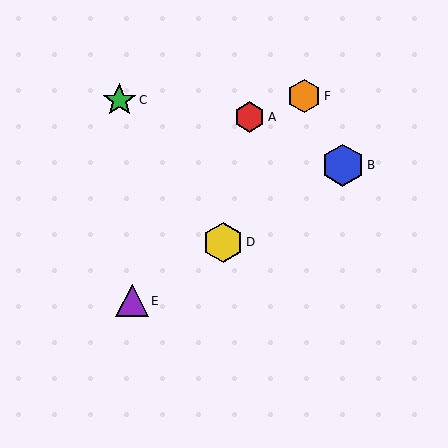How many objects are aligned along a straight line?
3 objects (B, D, E) are aligned along a straight line.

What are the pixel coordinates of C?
Object C is at (119, 100).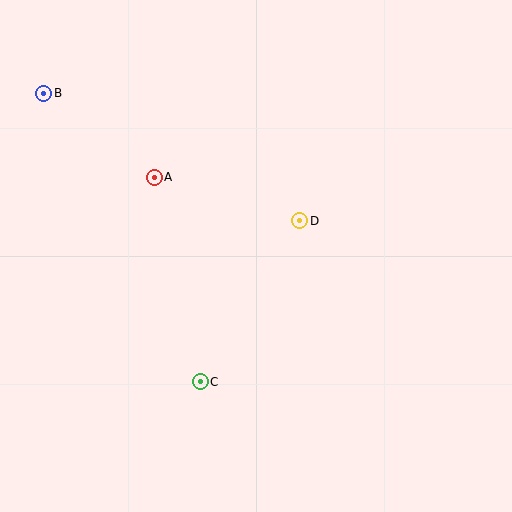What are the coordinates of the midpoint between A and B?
The midpoint between A and B is at (99, 135).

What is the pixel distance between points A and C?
The distance between A and C is 210 pixels.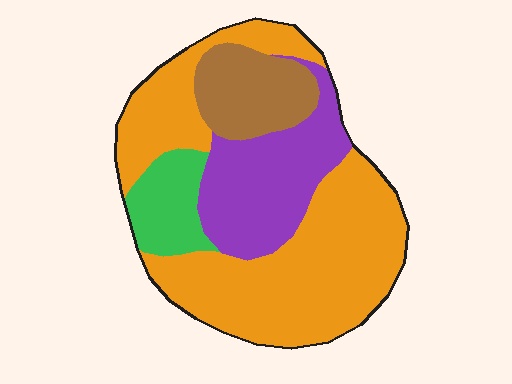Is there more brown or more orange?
Orange.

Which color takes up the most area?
Orange, at roughly 55%.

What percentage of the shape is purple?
Purple covers roughly 20% of the shape.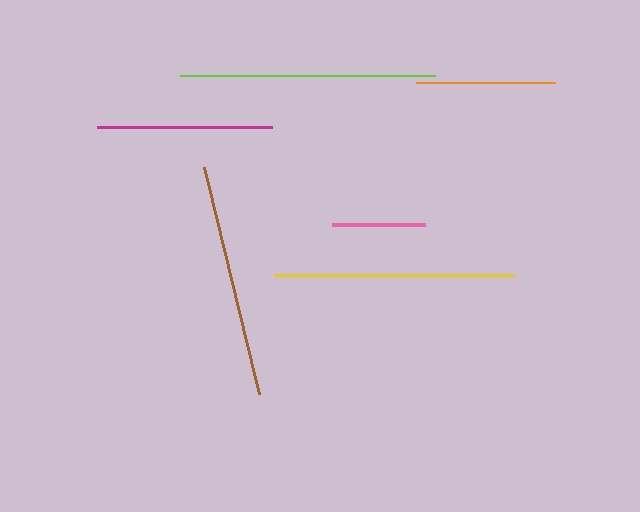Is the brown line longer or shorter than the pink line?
The brown line is longer than the pink line.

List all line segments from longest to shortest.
From longest to shortest: lime, yellow, brown, magenta, orange, pink.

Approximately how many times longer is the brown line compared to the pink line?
The brown line is approximately 2.5 times the length of the pink line.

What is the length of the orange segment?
The orange segment is approximately 140 pixels long.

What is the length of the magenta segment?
The magenta segment is approximately 175 pixels long.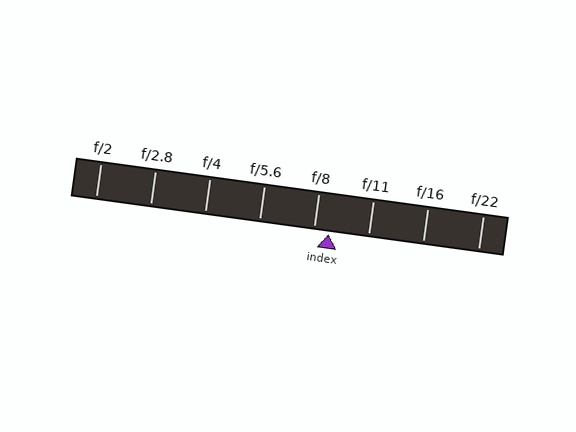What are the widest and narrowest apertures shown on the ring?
The widest aperture shown is f/2 and the narrowest is f/22.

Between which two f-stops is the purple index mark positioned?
The index mark is between f/8 and f/11.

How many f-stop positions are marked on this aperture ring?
There are 8 f-stop positions marked.